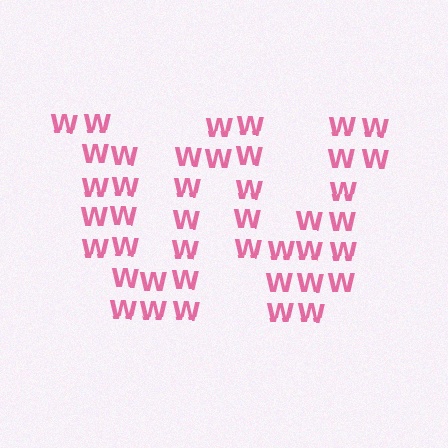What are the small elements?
The small elements are letter W's.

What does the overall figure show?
The overall figure shows the letter W.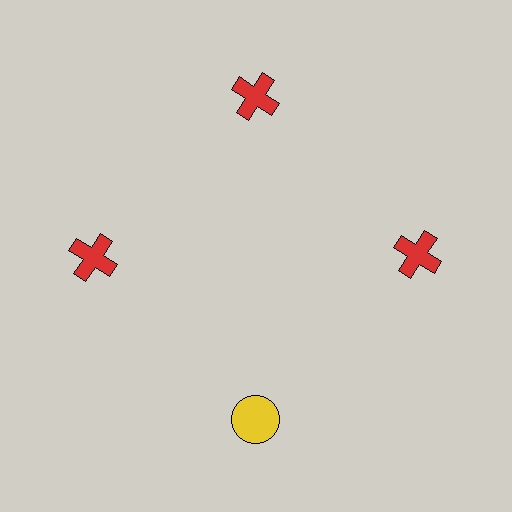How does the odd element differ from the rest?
It differs in both color (yellow instead of red) and shape (circle instead of cross).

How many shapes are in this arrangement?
There are 4 shapes arranged in a ring pattern.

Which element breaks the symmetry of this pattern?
The yellow circle at roughly the 6 o'clock position breaks the symmetry. All other shapes are red crosses.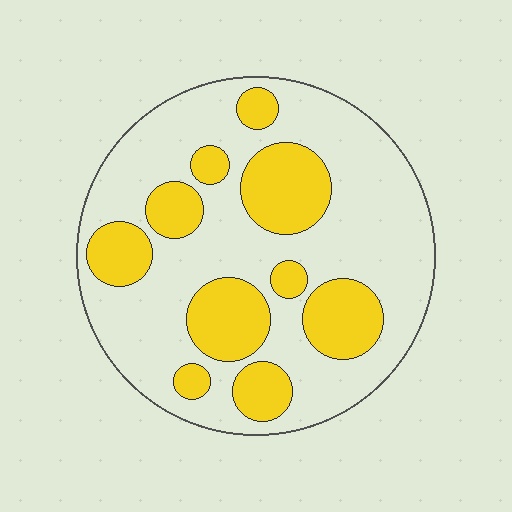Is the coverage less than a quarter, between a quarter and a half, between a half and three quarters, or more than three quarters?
Between a quarter and a half.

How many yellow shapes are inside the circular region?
10.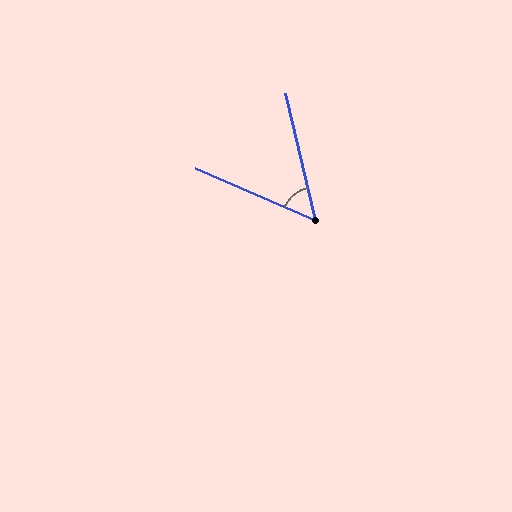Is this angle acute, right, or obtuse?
It is acute.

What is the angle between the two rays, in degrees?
Approximately 53 degrees.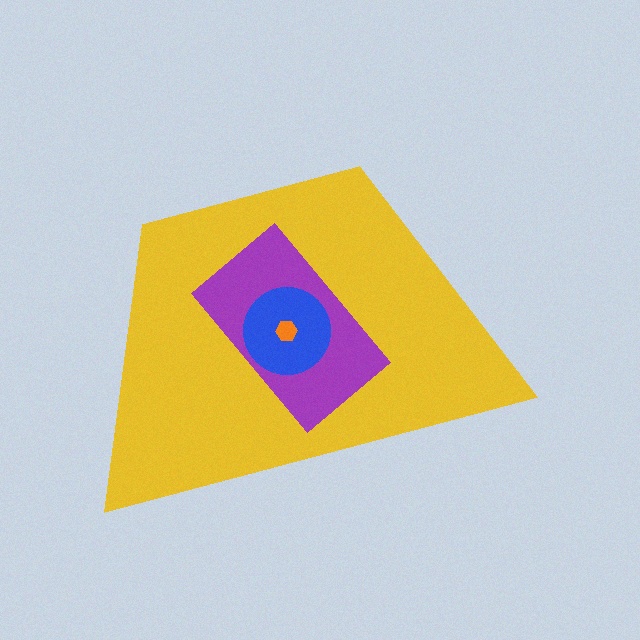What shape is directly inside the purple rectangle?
The blue circle.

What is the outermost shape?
The yellow trapezoid.